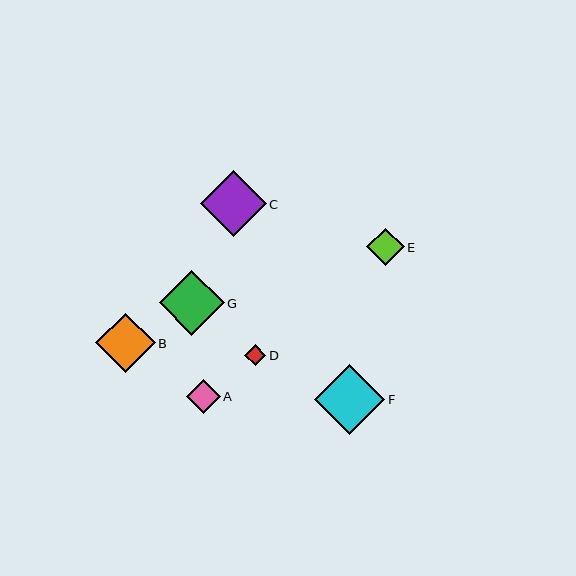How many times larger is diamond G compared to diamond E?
Diamond G is approximately 1.7 times the size of diamond E.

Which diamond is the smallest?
Diamond D is the smallest with a size of approximately 21 pixels.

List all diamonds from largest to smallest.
From largest to smallest: F, C, G, B, E, A, D.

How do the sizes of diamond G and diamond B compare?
Diamond G and diamond B are approximately the same size.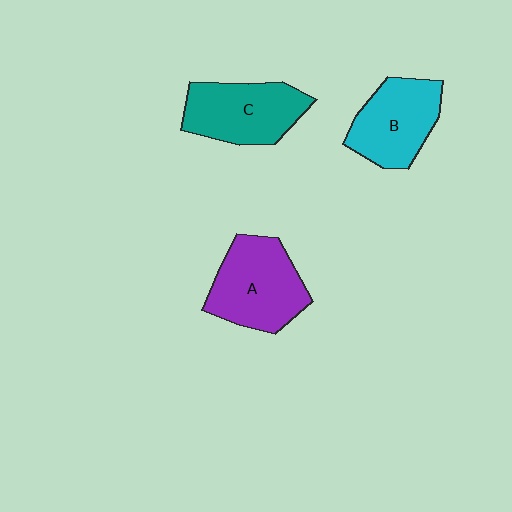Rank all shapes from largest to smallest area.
From largest to smallest: A (purple), C (teal), B (cyan).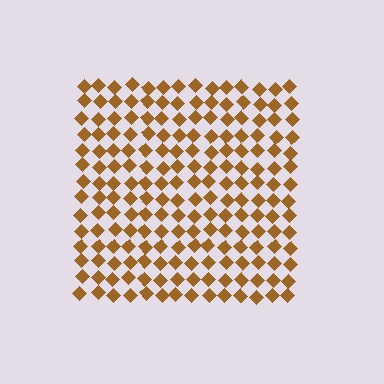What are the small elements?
The small elements are diamonds.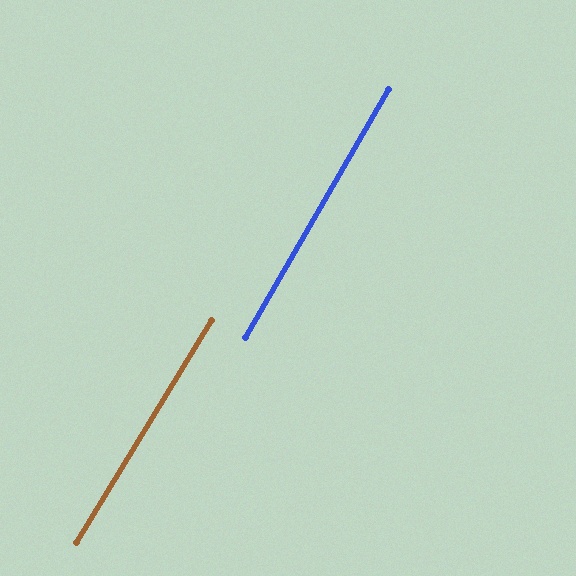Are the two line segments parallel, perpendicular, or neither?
Parallel — their directions differ by only 1.4°.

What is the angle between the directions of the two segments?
Approximately 1 degree.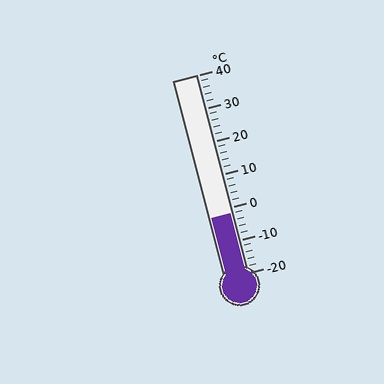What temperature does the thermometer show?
The thermometer shows approximately -2°C.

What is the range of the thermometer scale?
The thermometer scale ranges from -20°C to 40°C.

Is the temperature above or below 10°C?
The temperature is below 10°C.